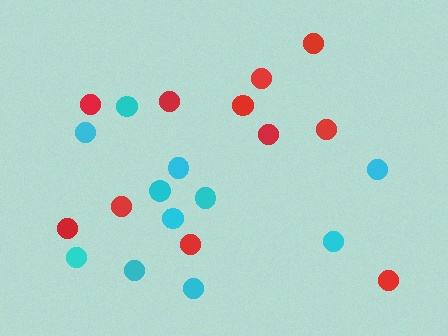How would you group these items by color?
There are 2 groups: one group of red circles (11) and one group of cyan circles (11).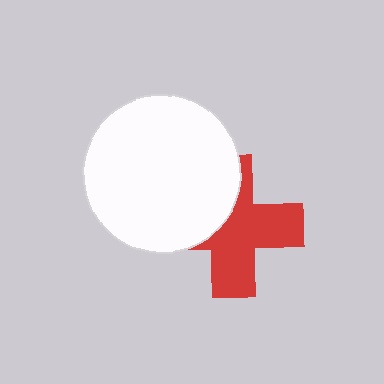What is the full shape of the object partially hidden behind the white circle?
The partially hidden object is a red cross.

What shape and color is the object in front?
The object in front is a white circle.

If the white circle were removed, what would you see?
You would see the complete red cross.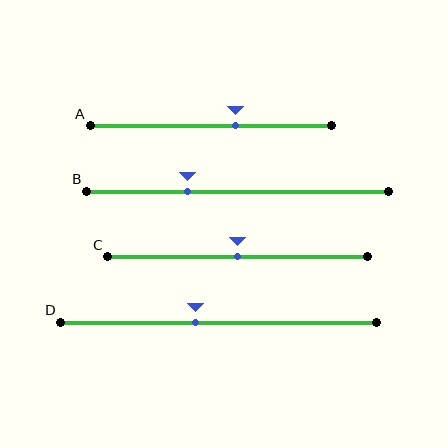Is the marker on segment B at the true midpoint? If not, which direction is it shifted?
No, the marker on segment B is shifted to the left by about 17% of the segment length.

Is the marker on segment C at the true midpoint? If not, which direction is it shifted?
Yes, the marker on segment C is at the true midpoint.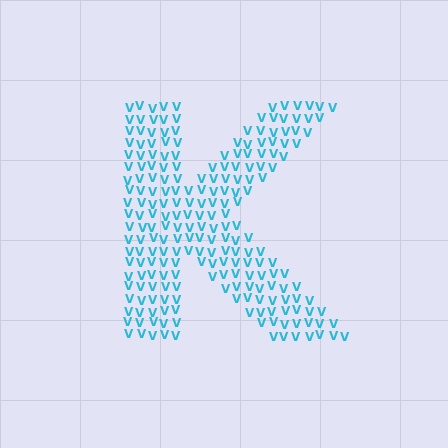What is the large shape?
The large shape is the letter K.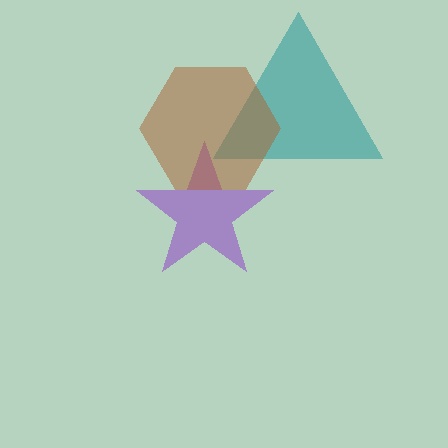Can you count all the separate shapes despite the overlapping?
Yes, there are 3 separate shapes.